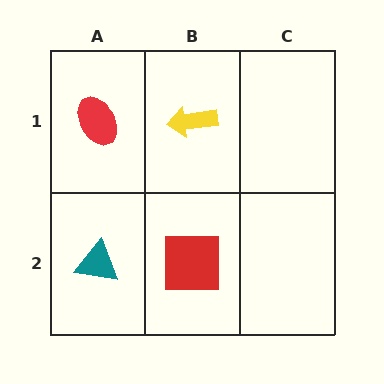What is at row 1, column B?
A yellow arrow.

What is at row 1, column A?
A red ellipse.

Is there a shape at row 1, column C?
No, that cell is empty.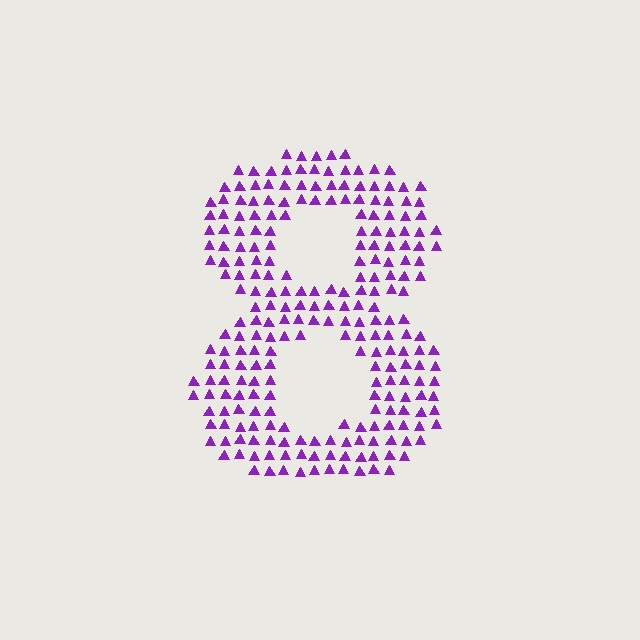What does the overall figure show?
The overall figure shows the digit 8.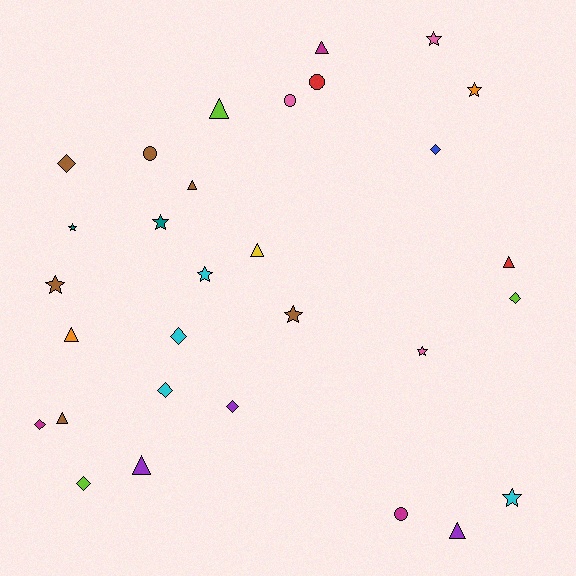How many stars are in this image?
There are 9 stars.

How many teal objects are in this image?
There are 2 teal objects.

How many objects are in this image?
There are 30 objects.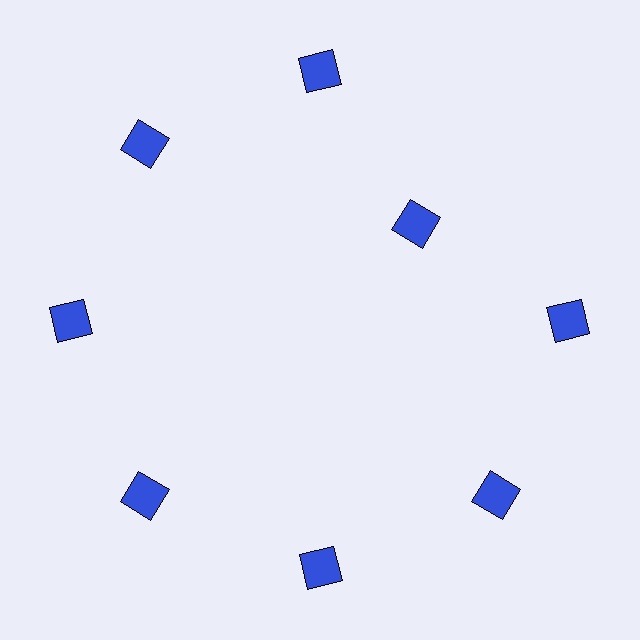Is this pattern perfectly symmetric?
No. The 8 blue squares are arranged in a ring, but one element near the 2 o'clock position is pulled inward toward the center, breaking the 8-fold rotational symmetry.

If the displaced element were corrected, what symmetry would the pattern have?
It would have 8-fold rotational symmetry — the pattern would map onto itself every 45 degrees.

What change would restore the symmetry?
The symmetry would be restored by moving it outward, back onto the ring so that all 8 squares sit at equal angles and equal distance from the center.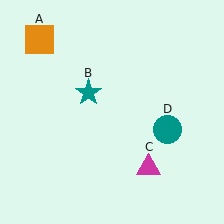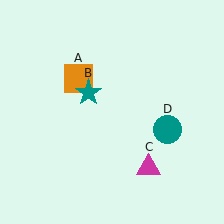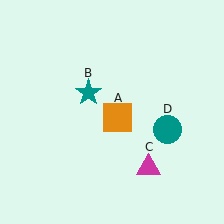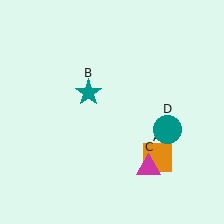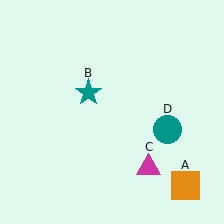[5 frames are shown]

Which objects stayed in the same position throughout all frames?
Teal star (object B) and magenta triangle (object C) and teal circle (object D) remained stationary.